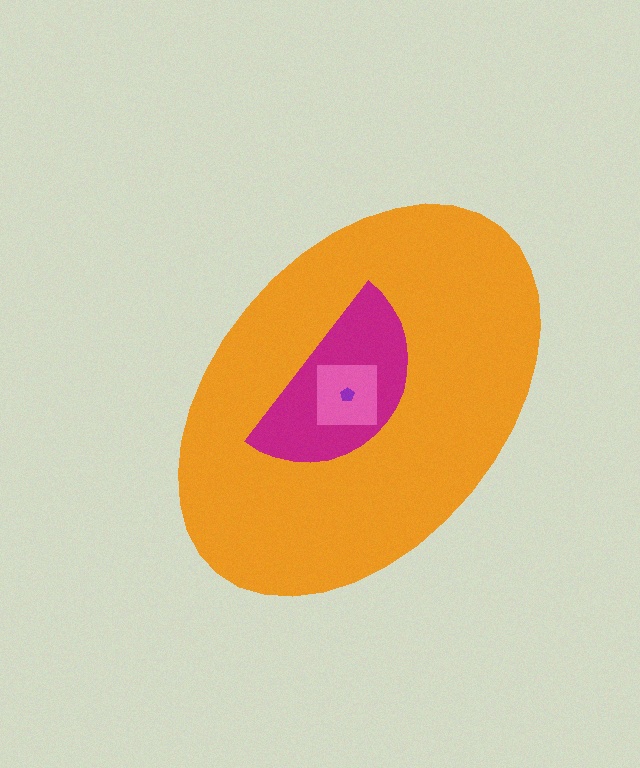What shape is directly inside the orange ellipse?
The magenta semicircle.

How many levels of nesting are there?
4.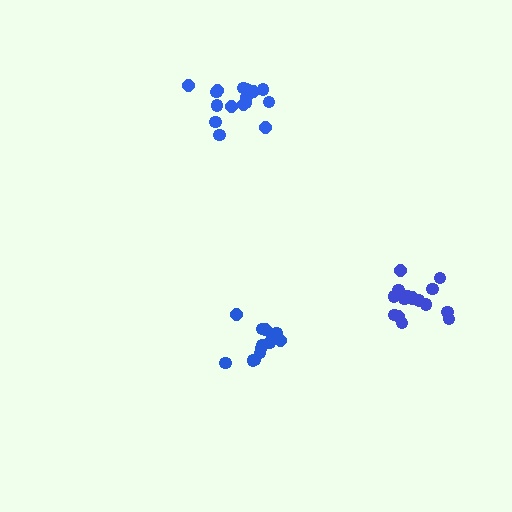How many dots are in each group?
Group 1: 13 dots, Group 2: 16 dots, Group 3: 16 dots (45 total).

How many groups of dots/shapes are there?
There are 3 groups.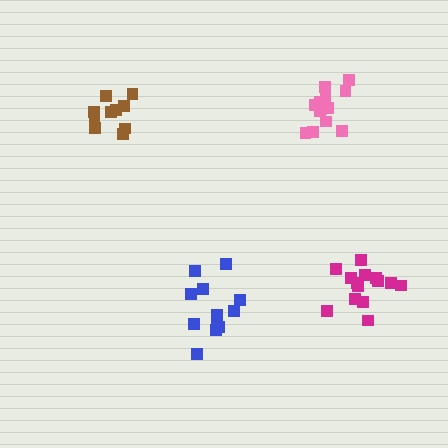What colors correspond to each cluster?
The clusters are colored: blue, brown, pink, magenta.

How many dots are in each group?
Group 1: 12 dots, Group 2: 10 dots, Group 3: 13 dots, Group 4: 15 dots (50 total).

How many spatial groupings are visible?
There are 4 spatial groupings.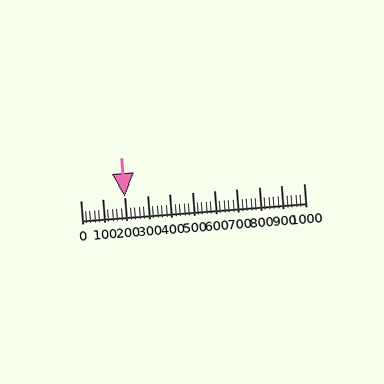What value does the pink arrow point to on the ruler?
The pink arrow points to approximately 200.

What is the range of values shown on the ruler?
The ruler shows values from 0 to 1000.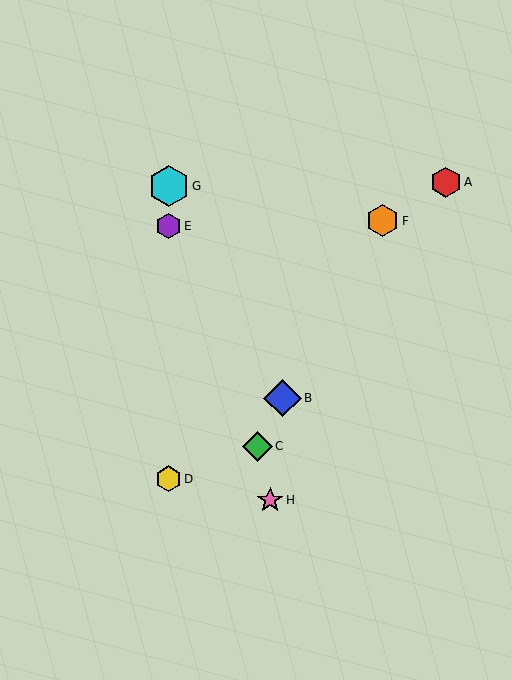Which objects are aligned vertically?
Objects D, E, G are aligned vertically.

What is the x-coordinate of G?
Object G is at x≈169.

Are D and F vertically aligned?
No, D is at x≈169 and F is at x≈383.